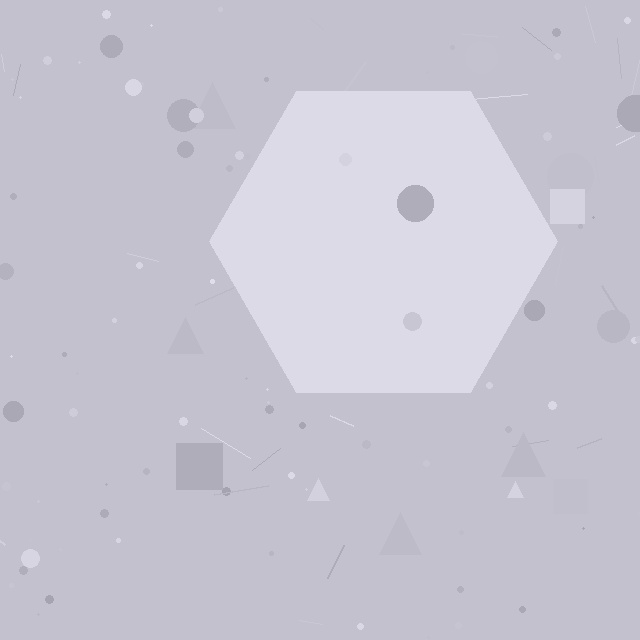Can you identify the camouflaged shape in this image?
The camouflaged shape is a hexagon.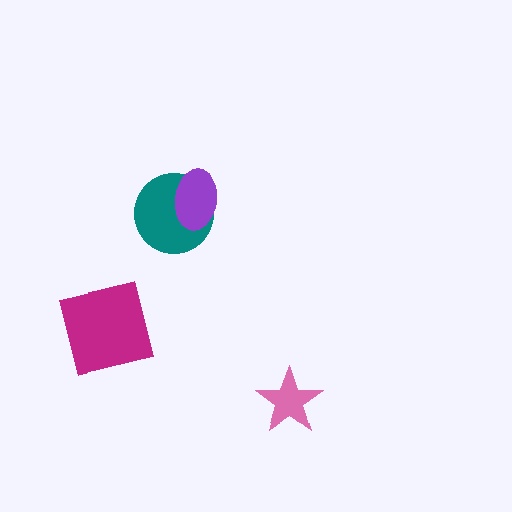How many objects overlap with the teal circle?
1 object overlaps with the teal circle.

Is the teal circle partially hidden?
Yes, it is partially covered by another shape.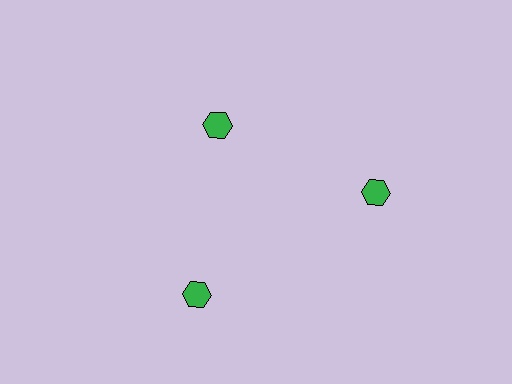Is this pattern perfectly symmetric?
No. The 3 green hexagons are arranged in a ring, but one element near the 11 o'clock position is pulled inward toward the center, breaking the 3-fold rotational symmetry.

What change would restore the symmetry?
The symmetry would be restored by moving it outward, back onto the ring so that all 3 hexagons sit at equal angles and equal distance from the center.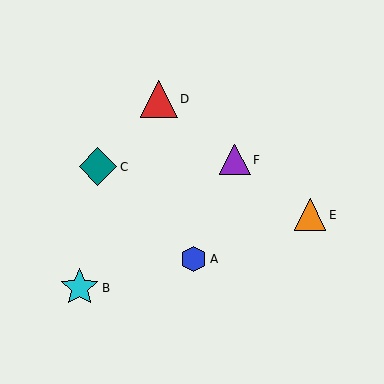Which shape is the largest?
The cyan star (labeled B) is the largest.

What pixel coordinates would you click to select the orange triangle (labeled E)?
Click at (310, 215) to select the orange triangle E.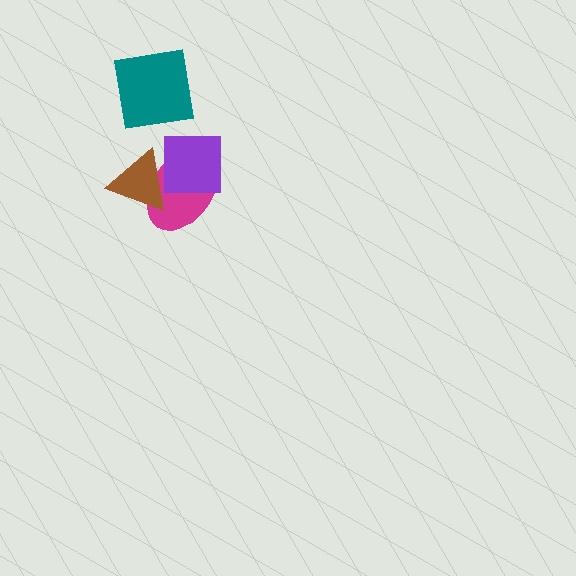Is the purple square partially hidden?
No, no other shape covers it.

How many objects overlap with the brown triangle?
2 objects overlap with the brown triangle.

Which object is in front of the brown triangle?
The purple square is in front of the brown triangle.